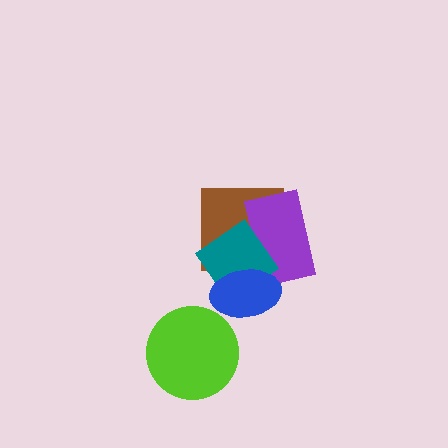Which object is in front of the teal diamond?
The blue ellipse is in front of the teal diamond.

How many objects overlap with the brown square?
3 objects overlap with the brown square.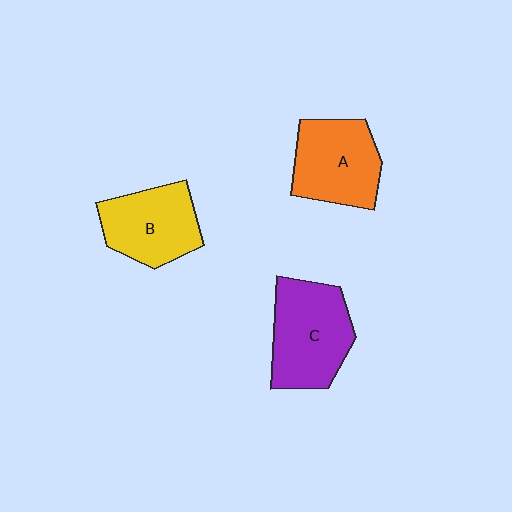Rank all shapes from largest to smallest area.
From largest to smallest: C (purple), A (orange), B (yellow).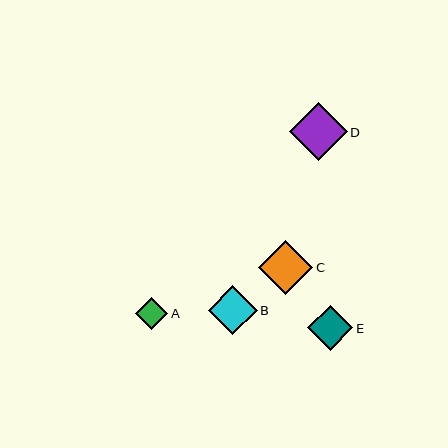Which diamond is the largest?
Diamond D is the largest with a size of approximately 58 pixels.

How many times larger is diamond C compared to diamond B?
Diamond C is approximately 1.1 times the size of diamond B.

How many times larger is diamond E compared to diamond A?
Diamond E is approximately 1.4 times the size of diamond A.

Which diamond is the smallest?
Diamond A is the smallest with a size of approximately 32 pixels.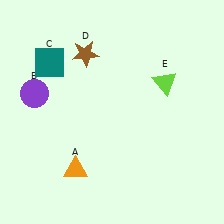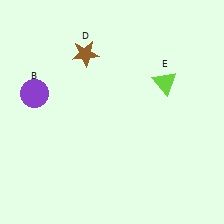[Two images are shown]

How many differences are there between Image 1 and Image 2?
There are 2 differences between the two images.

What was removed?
The teal square (C), the orange triangle (A) were removed in Image 2.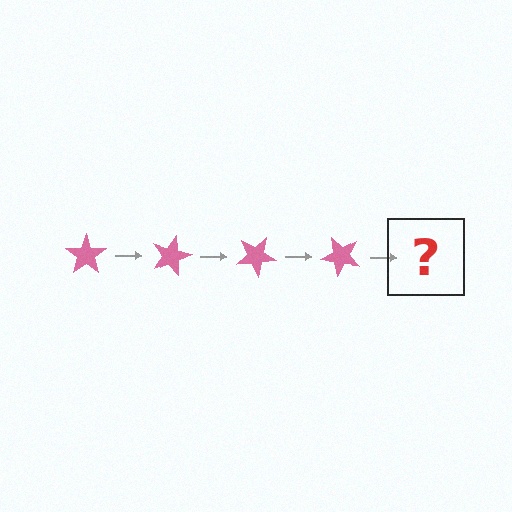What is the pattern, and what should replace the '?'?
The pattern is that the star rotates 15 degrees each step. The '?' should be a pink star rotated 60 degrees.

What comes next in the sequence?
The next element should be a pink star rotated 60 degrees.